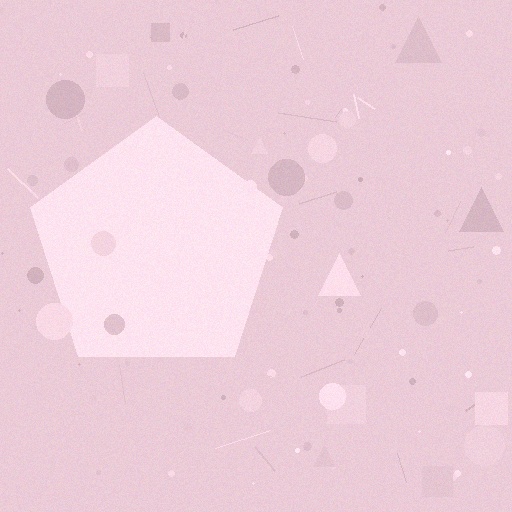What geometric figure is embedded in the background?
A pentagon is embedded in the background.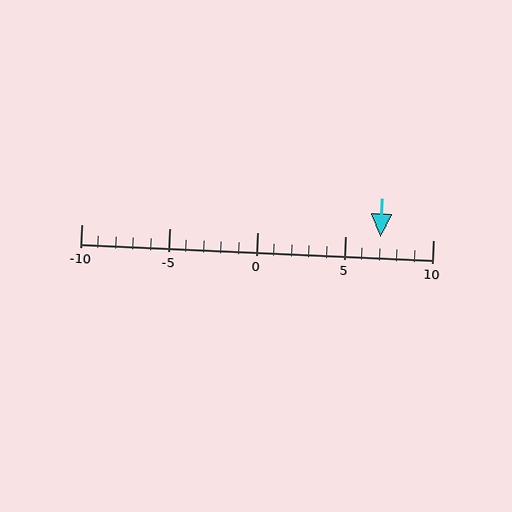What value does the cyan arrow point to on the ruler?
The cyan arrow points to approximately 7.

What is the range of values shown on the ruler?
The ruler shows values from -10 to 10.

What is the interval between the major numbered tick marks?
The major tick marks are spaced 5 units apart.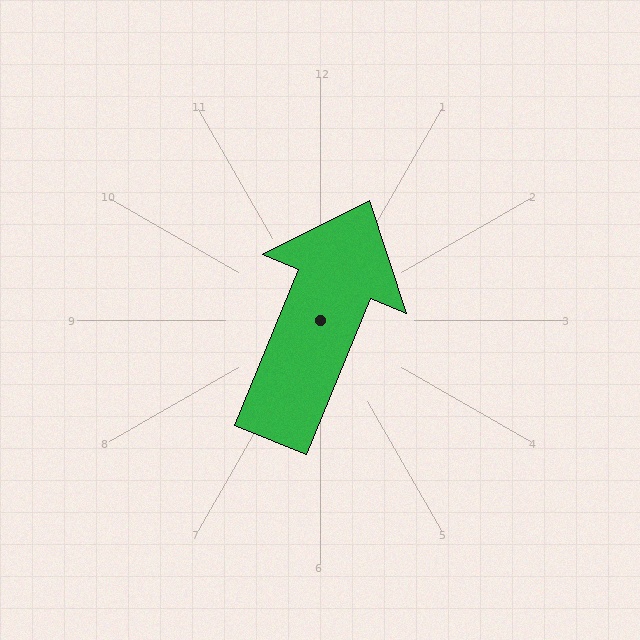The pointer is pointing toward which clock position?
Roughly 1 o'clock.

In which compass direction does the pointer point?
North.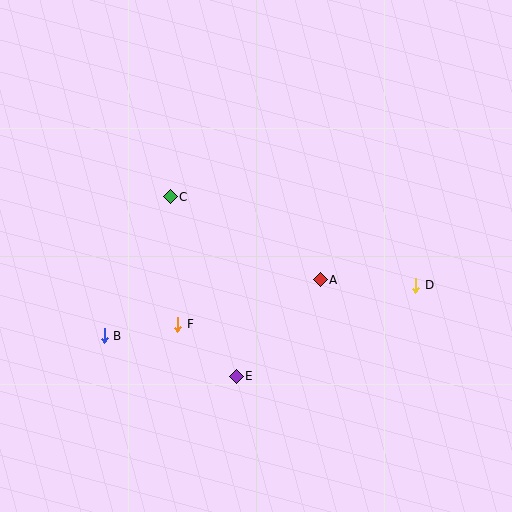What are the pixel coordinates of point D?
Point D is at (416, 285).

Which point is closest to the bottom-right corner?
Point D is closest to the bottom-right corner.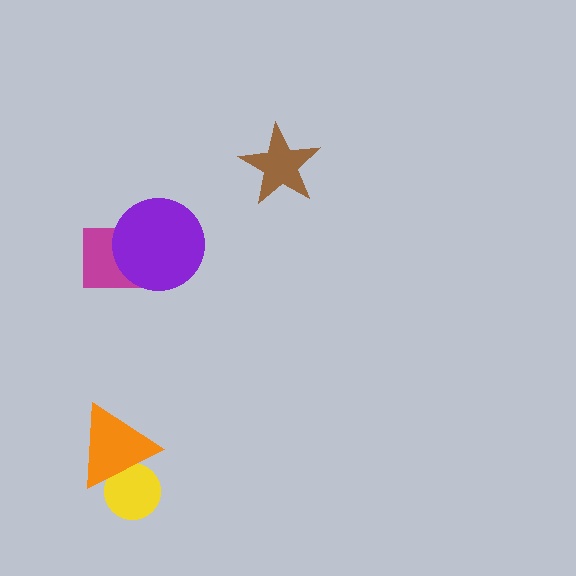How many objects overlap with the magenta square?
1 object overlaps with the magenta square.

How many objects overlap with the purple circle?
1 object overlaps with the purple circle.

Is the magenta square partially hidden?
Yes, it is partially covered by another shape.